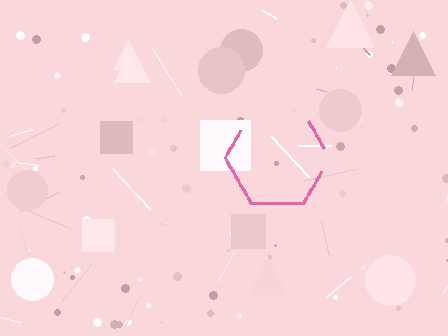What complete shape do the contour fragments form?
The contour fragments form a hexagon.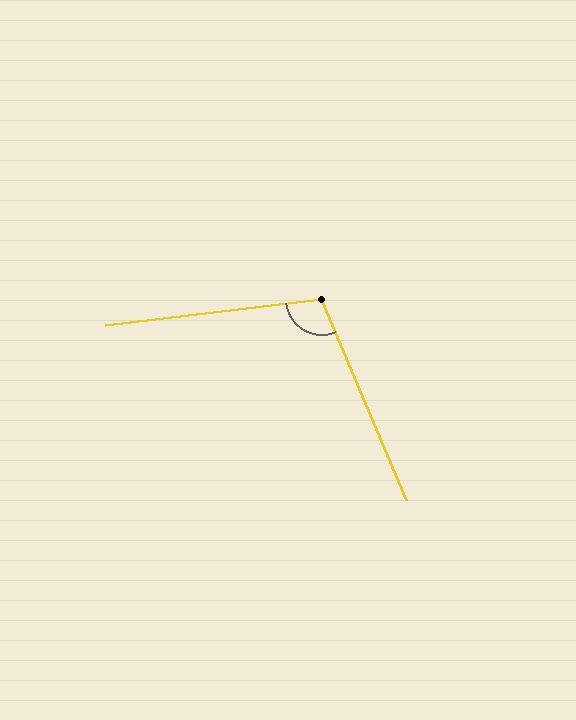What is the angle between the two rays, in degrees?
Approximately 106 degrees.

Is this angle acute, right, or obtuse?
It is obtuse.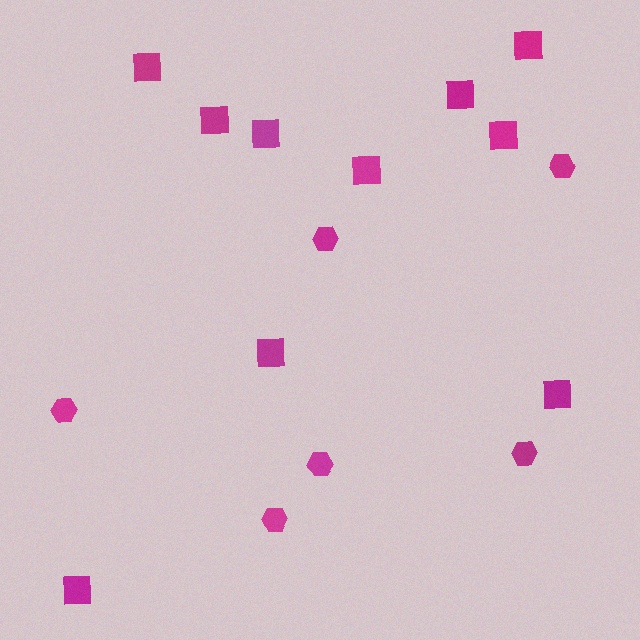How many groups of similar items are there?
There are 2 groups: one group of squares (10) and one group of hexagons (6).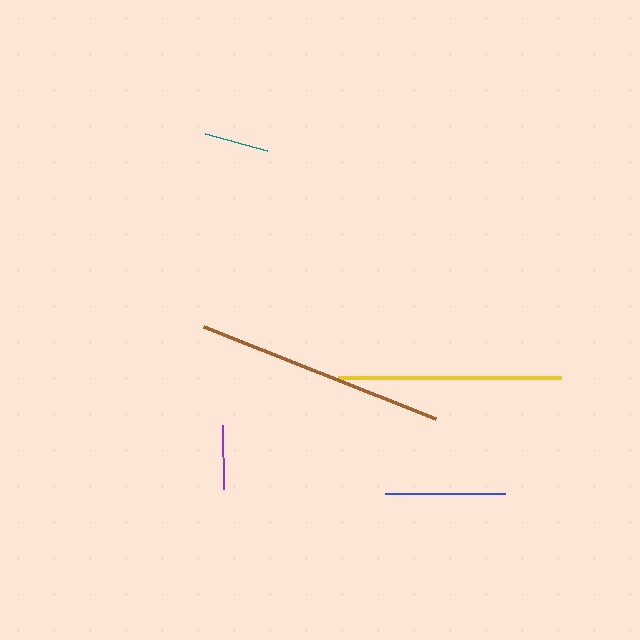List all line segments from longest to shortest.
From longest to shortest: brown, yellow, blue, teal, purple.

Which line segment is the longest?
The brown line is the longest at approximately 249 pixels.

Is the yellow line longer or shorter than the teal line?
The yellow line is longer than the teal line.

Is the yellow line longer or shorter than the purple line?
The yellow line is longer than the purple line.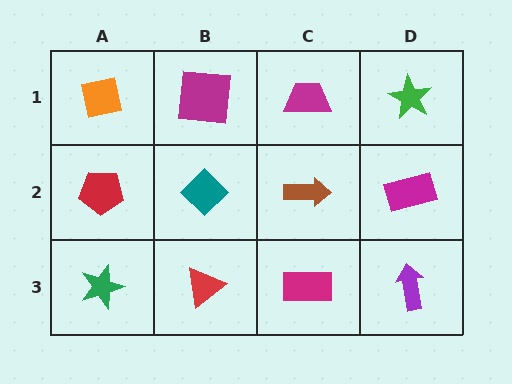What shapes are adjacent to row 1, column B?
A teal diamond (row 2, column B), an orange square (row 1, column A), a magenta trapezoid (row 1, column C).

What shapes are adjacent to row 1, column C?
A brown arrow (row 2, column C), a magenta square (row 1, column B), a green star (row 1, column D).